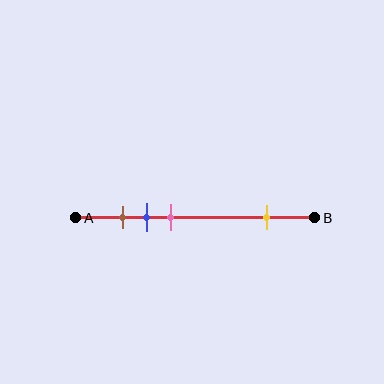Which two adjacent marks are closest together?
The brown and blue marks are the closest adjacent pair.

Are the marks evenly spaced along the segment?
No, the marks are not evenly spaced.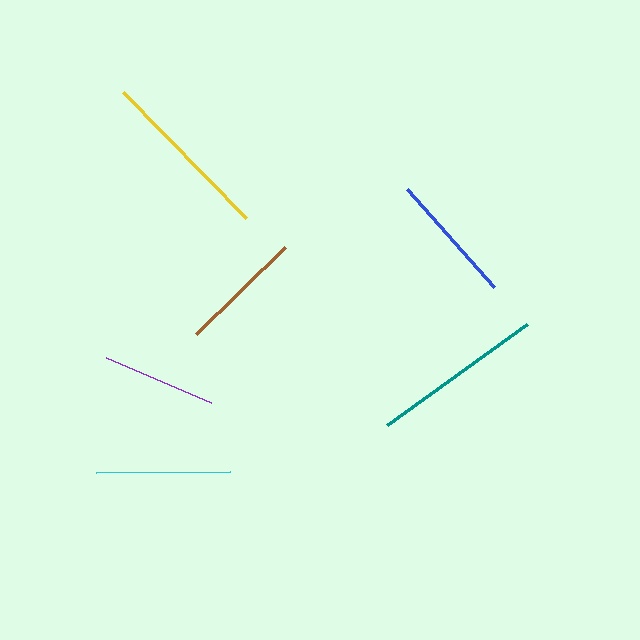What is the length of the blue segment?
The blue segment is approximately 131 pixels long.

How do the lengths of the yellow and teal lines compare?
The yellow and teal lines are approximately the same length.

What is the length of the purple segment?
The purple segment is approximately 115 pixels long.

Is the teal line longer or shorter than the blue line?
The teal line is longer than the blue line.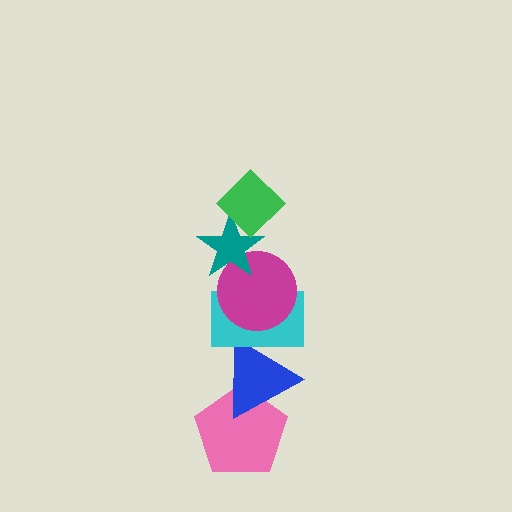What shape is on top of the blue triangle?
The cyan rectangle is on top of the blue triangle.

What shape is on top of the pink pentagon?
The blue triangle is on top of the pink pentagon.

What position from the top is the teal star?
The teal star is 2nd from the top.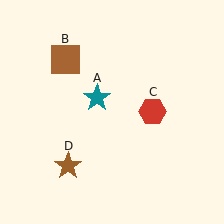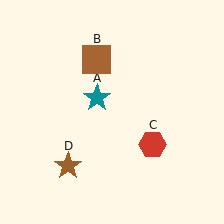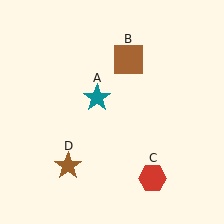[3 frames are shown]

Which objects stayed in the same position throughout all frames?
Teal star (object A) and brown star (object D) remained stationary.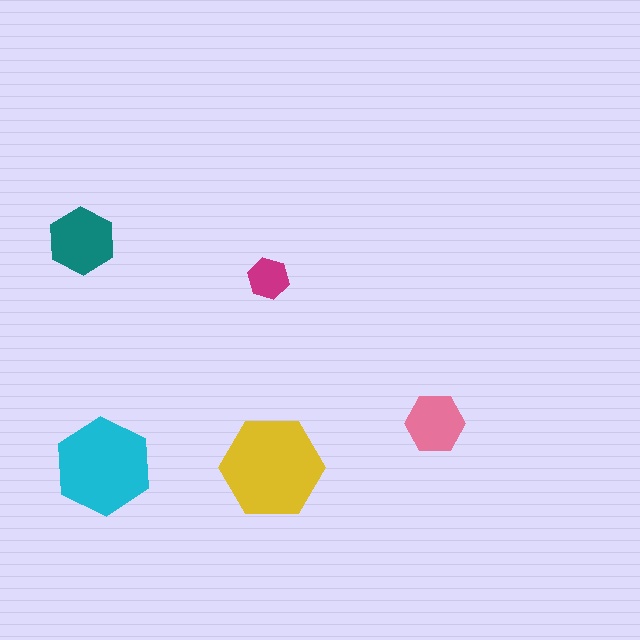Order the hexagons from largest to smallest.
the yellow one, the cyan one, the teal one, the pink one, the magenta one.